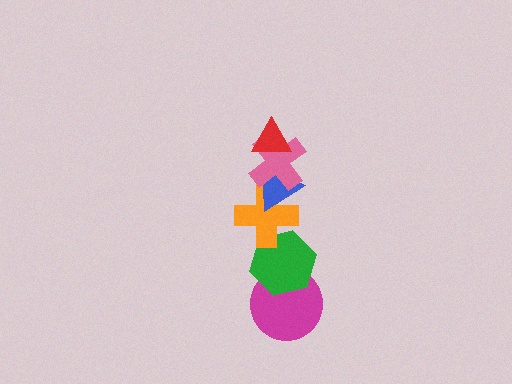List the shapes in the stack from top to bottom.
From top to bottom: the red triangle, the pink cross, the blue triangle, the orange cross, the green hexagon, the magenta circle.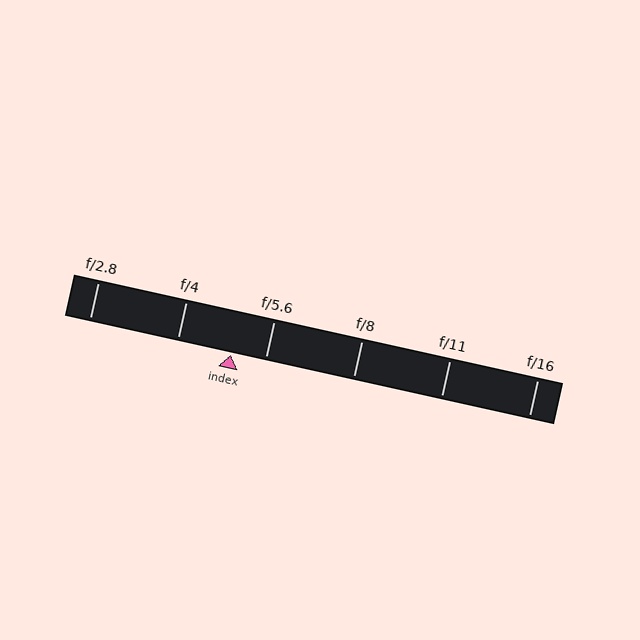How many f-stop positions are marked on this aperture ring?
There are 6 f-stop positions marked.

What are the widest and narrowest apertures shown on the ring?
The widest aperture shown is f/2.8 and the narrowest is f/16.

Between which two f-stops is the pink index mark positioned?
The index mark is between f/4 and f/5.6.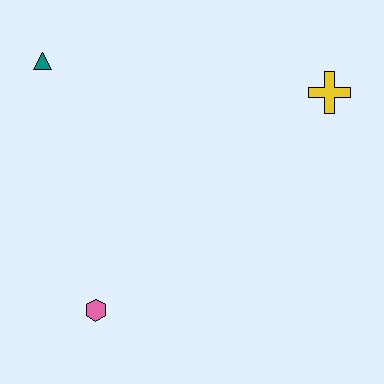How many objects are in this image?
There are 3 objects.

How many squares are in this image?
There are no squares.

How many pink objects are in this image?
There is 1 pink object.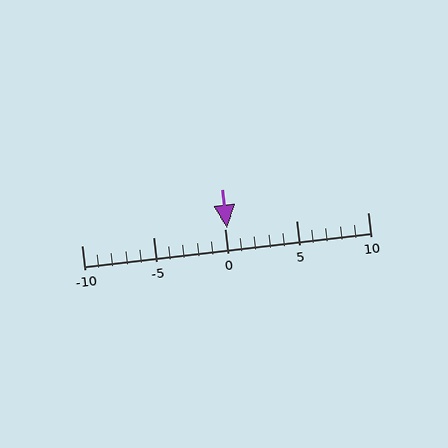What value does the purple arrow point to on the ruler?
The purple arrow points to approximately 0.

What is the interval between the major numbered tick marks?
The major tick marks are spaced 5 units apart.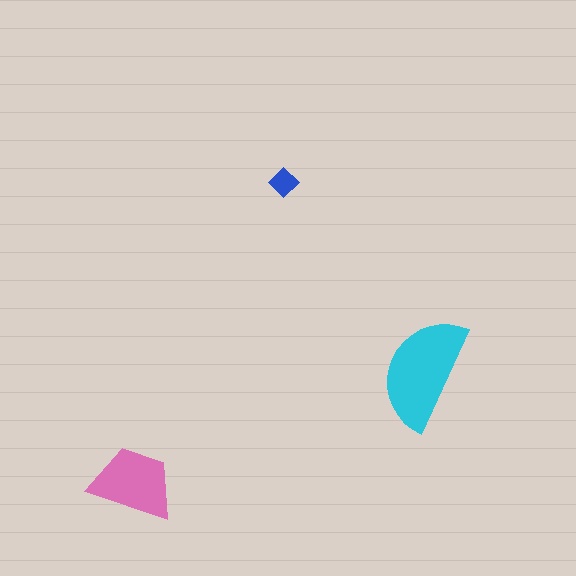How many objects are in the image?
There are 3 objects in the image.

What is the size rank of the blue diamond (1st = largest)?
3rd.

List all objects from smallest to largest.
The blue diamond, the pink trapezoid, the cyan semicircle.